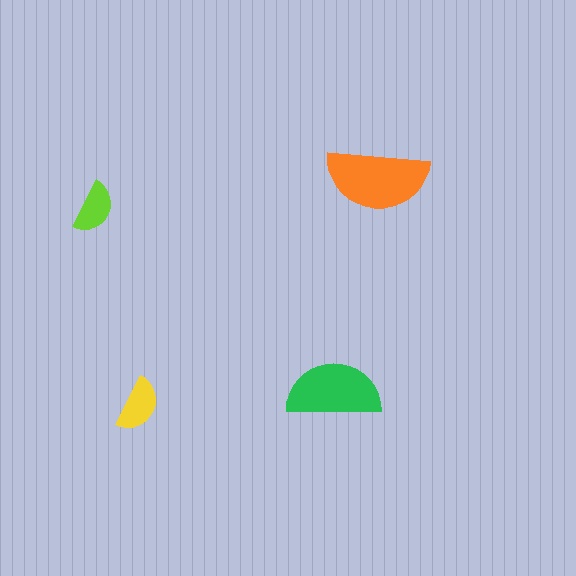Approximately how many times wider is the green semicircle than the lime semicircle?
About 2 times wider.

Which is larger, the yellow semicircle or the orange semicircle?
The orange one.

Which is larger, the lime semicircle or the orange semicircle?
The orange one.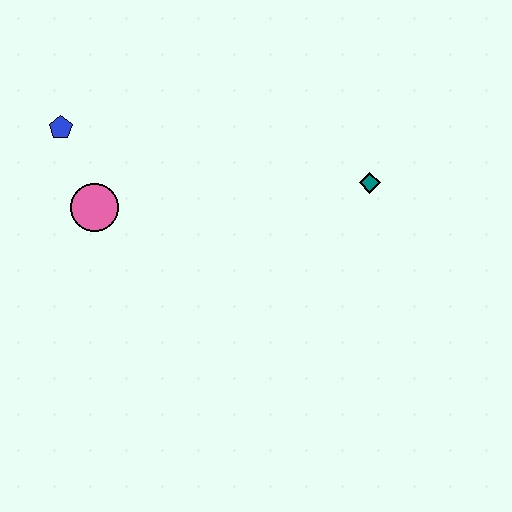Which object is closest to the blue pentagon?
The pink circle is closest to the blue pentagon.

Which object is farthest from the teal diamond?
The blue pentagon is farthest from the teal diamond.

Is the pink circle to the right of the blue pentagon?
Yes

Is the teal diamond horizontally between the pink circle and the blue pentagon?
No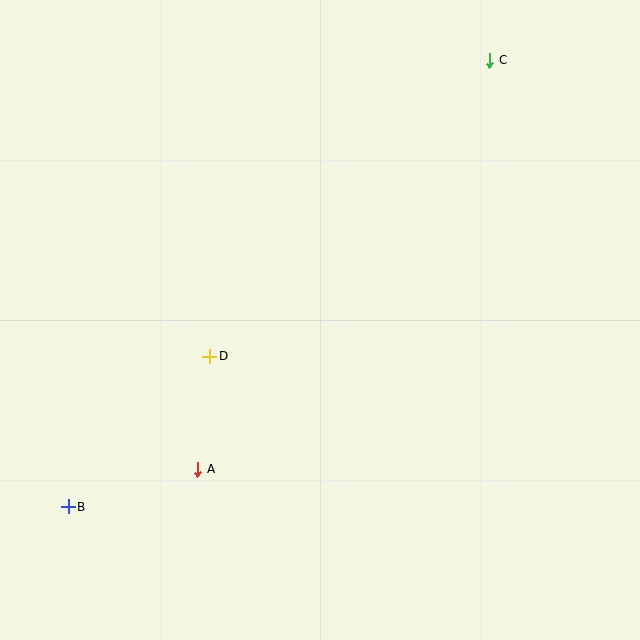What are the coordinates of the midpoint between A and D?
The midpoint between A and D is at (204, 413).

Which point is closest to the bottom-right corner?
Point A is closest to the bottom-right corner.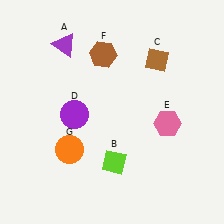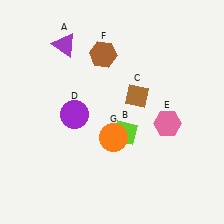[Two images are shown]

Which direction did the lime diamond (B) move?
The lime diamond (B) moved up.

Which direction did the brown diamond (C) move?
The brown diamond (C) moved down.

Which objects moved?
The objects that moved are: the lime diamond (B), the brown diamond (C), the orange circle (G).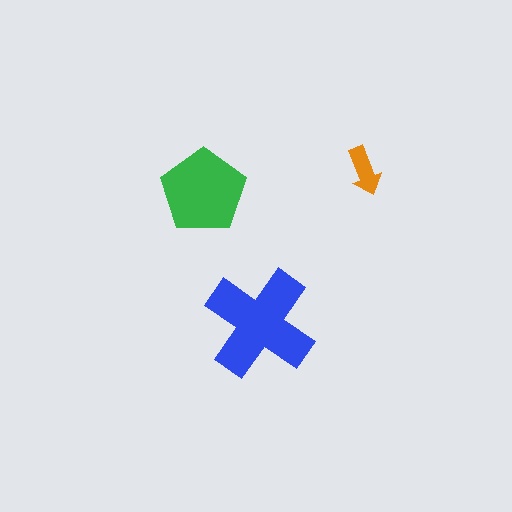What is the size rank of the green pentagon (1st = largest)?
2nd.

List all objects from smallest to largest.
The orange arrow, the green pentagon, the blue cross.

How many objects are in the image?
There are 3 objects in the image.